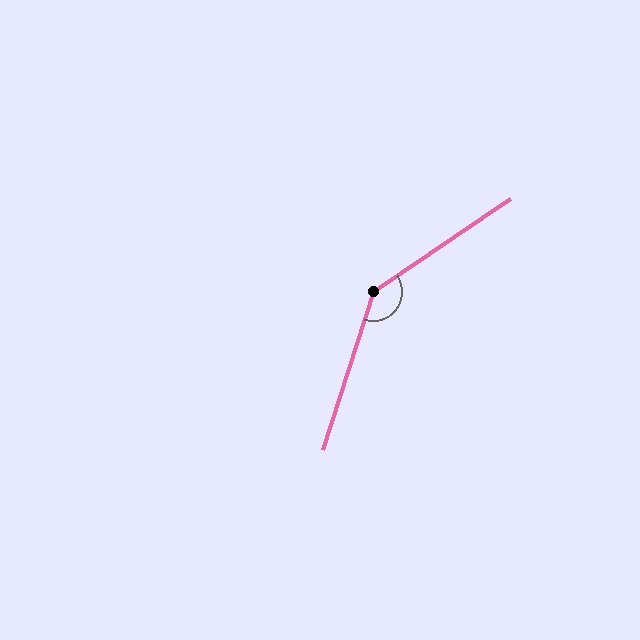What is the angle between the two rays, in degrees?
Approximately 142 degrees.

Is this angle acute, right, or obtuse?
It is obtuse.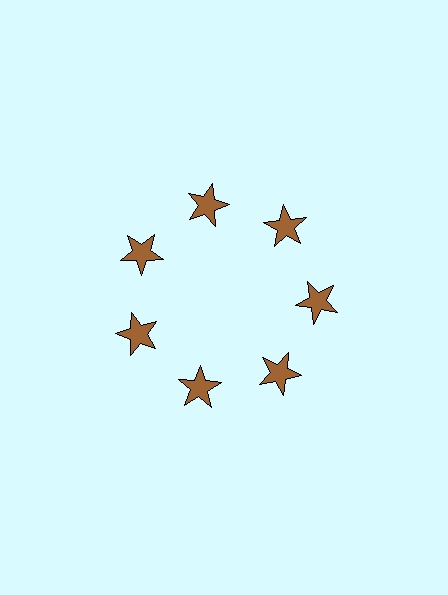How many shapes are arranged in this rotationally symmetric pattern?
There are 7 shapes, arranged in 7 groups of 1.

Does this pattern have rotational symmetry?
Yes, this pattern has 7-fold rotational symmetry. It looks the same after rotating 51 degrees around the center.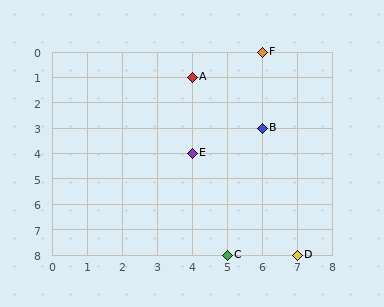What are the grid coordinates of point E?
Point E is at grid coordinates (4, 4).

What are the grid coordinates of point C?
Point C is at grid coordinates (5, 8).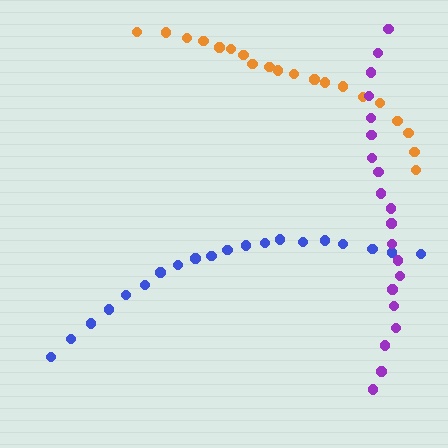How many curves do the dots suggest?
There are 3 distinct paths.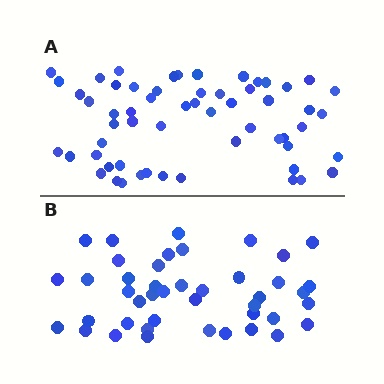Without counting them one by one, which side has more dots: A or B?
Region A (the top region) has more dots.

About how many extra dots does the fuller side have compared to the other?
Region A has approximately 15 more dots than region B.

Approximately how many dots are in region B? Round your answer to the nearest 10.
About 40 dots. (The exact count is 43, which rounds to 40.)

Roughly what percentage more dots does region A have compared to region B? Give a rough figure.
About 35% more.